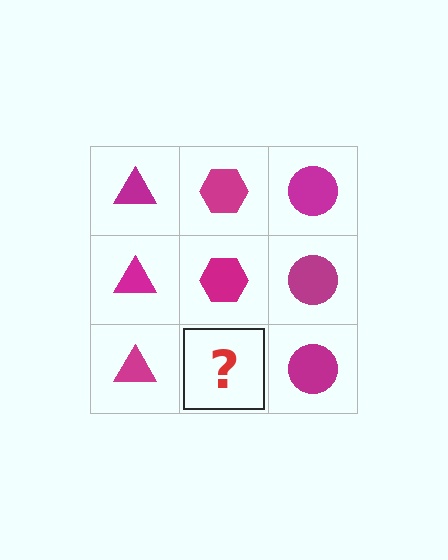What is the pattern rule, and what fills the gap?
The rule is that each column has a consistent shape. The gap should be filled with a magenta hexagon.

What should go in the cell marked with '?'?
The missing cell should contain a magenta hexagon.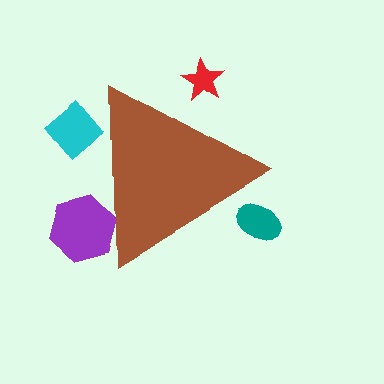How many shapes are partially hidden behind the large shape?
4 shapes are partially hidden.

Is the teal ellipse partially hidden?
Yes, the teal ellipse is partially hidden behind the brown triangle.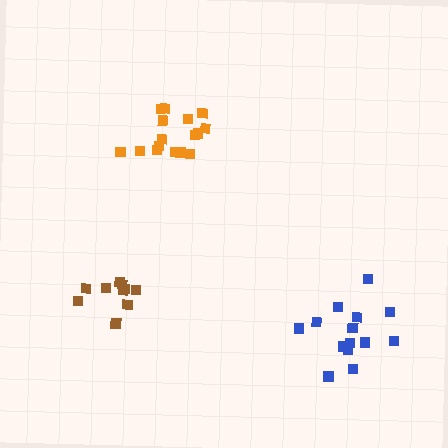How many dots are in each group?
Group 1: 16 dots, Group 2: 14 dots, Group 3: 11 dots (41 total).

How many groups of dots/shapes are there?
There are 3 groups.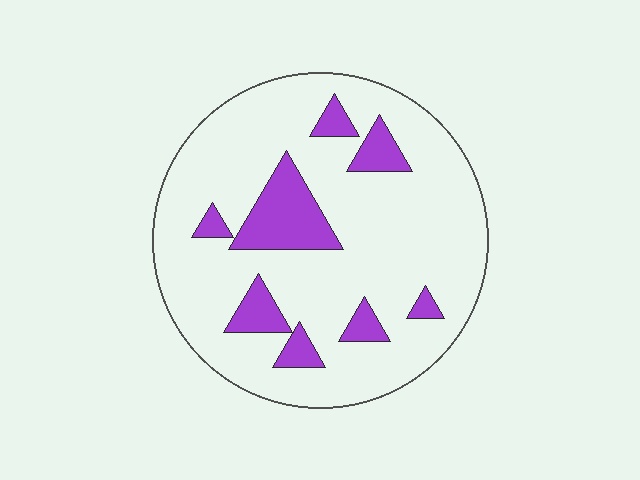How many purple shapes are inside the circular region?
8.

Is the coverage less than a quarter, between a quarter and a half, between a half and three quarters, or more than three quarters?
Less than a quarter.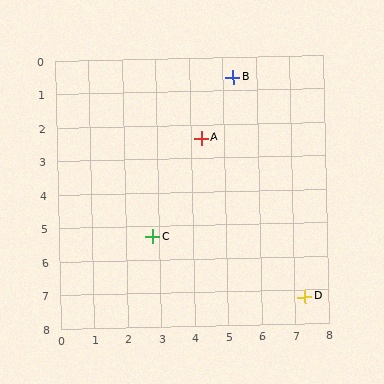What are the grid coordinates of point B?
Point B is at approximately (5.3, 0.6).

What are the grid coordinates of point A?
Point A is at approximately (4.3, 2.4).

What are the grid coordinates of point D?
Point D is at approximately (7.3, 7.2).